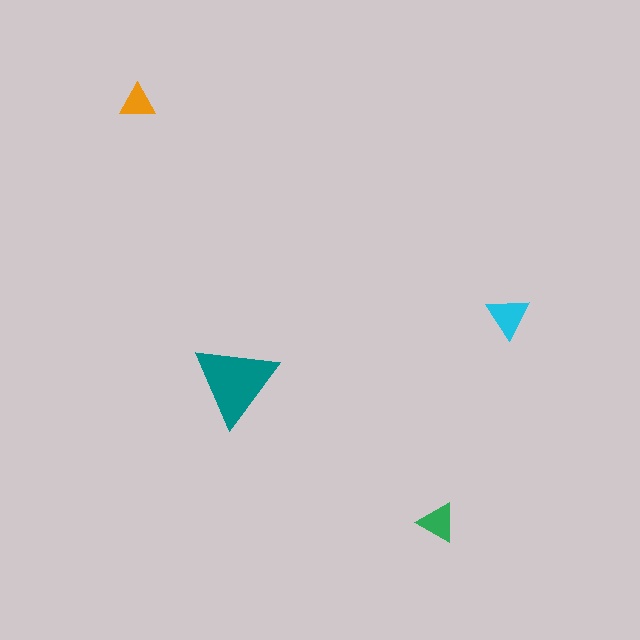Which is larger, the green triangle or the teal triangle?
The teal one.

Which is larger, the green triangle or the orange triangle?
The green one.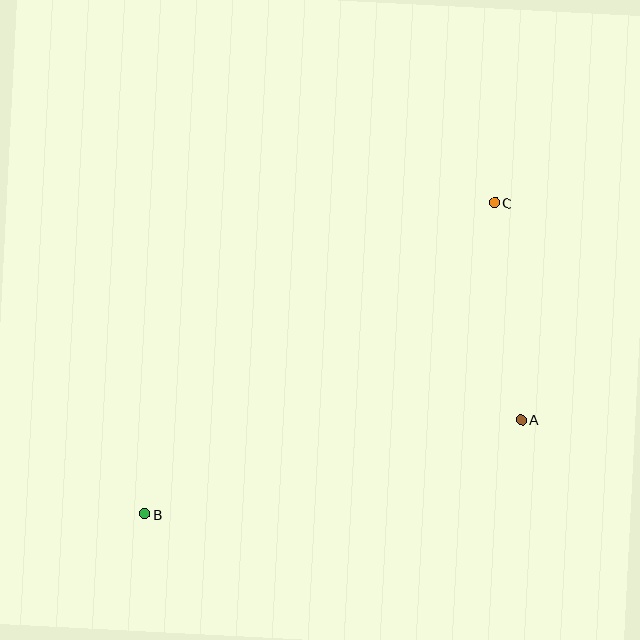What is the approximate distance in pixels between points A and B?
The distance between A and B is approximately 388 pixels.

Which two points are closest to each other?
Points A and C are closest to each other.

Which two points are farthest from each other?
Points B and C are farthest from each other.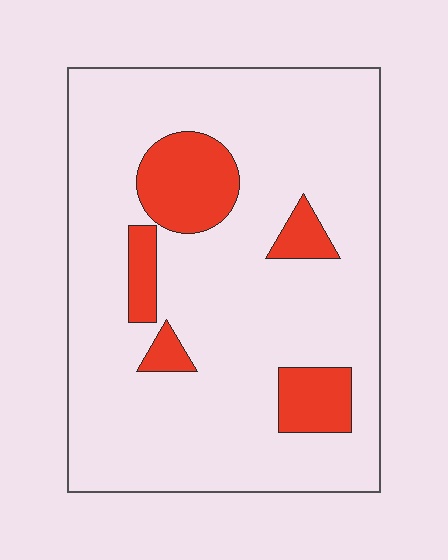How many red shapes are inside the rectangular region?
5.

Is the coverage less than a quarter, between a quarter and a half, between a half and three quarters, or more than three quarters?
Less than a quarter.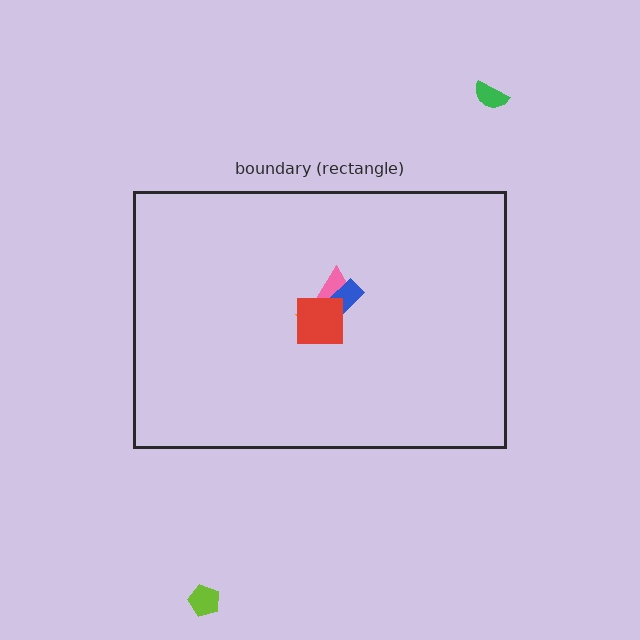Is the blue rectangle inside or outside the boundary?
Inside.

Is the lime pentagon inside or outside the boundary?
Outside.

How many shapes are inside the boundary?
4 inside, 2 outside.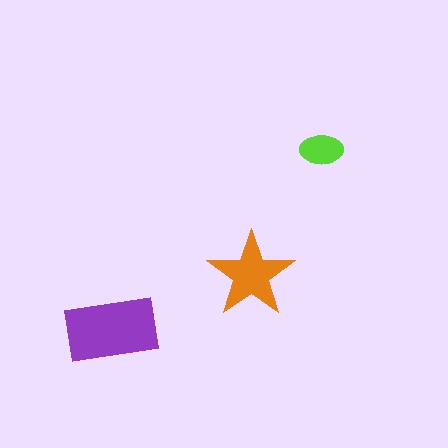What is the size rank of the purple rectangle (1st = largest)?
1st.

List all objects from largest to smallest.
The purple rectangle, the orange star, the lime ellipse.